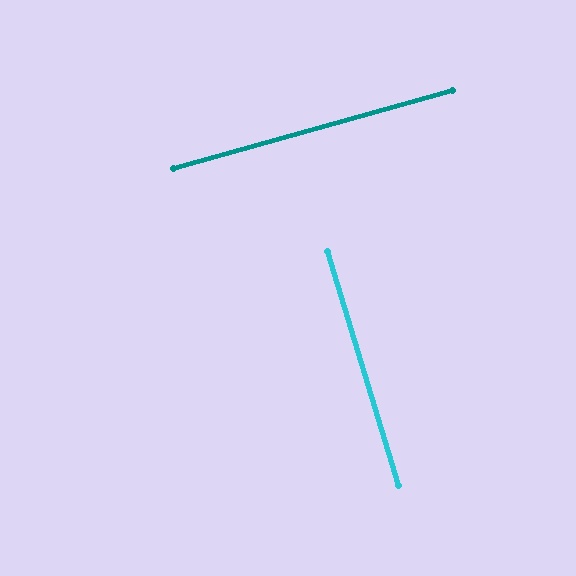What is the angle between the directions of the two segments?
Approximately 89 degrees.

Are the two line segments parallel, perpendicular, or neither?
Perpendicular — they meet at approximately 89°.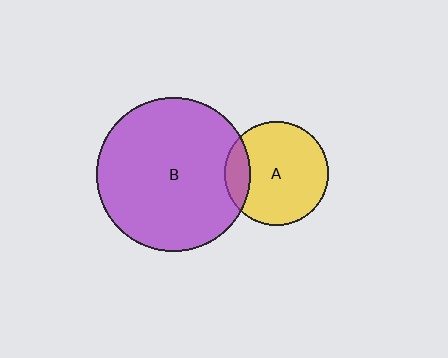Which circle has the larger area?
Circle B (purple).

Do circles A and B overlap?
Yes.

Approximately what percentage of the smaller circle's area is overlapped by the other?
Approximately 15%.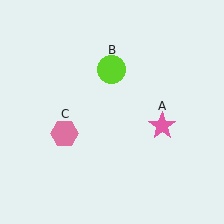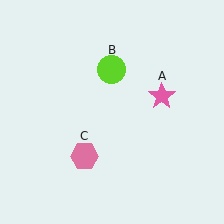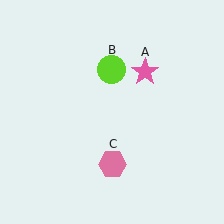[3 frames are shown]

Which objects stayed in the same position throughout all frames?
Lime circle (object B) remained stationary.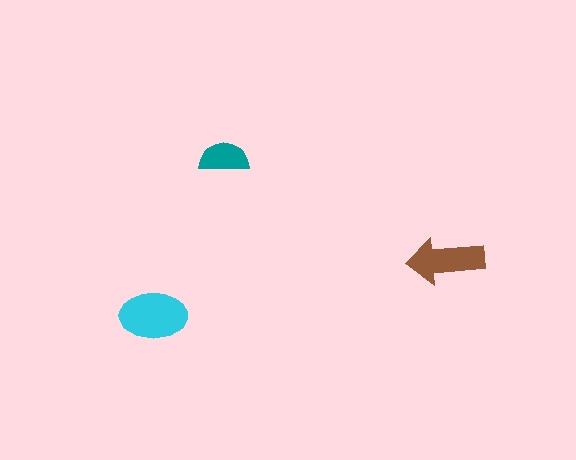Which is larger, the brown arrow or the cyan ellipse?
The cyan ellipse.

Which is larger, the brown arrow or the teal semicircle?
The brown arrow.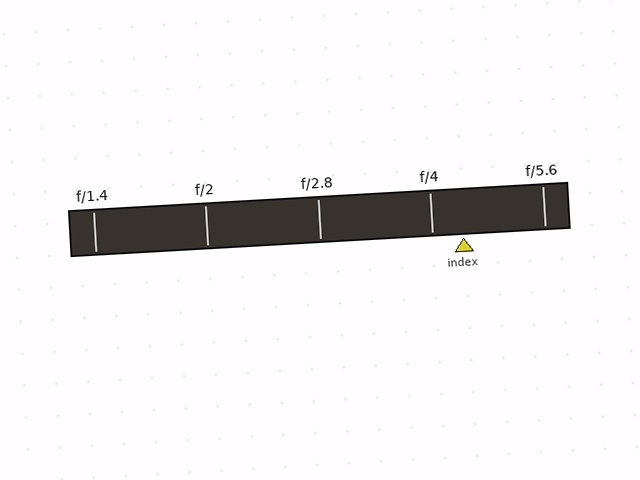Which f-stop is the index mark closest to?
The index mark is closest to f/4.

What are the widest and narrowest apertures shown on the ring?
The widest aperture shown is f/1.4 and the narrowest is f/5.6.